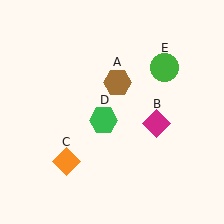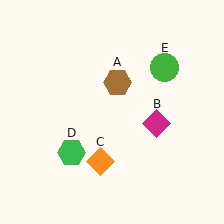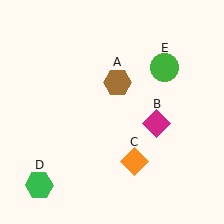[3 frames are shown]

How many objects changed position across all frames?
2 objects changed position: orange diamond (object C), green hexagon (object D).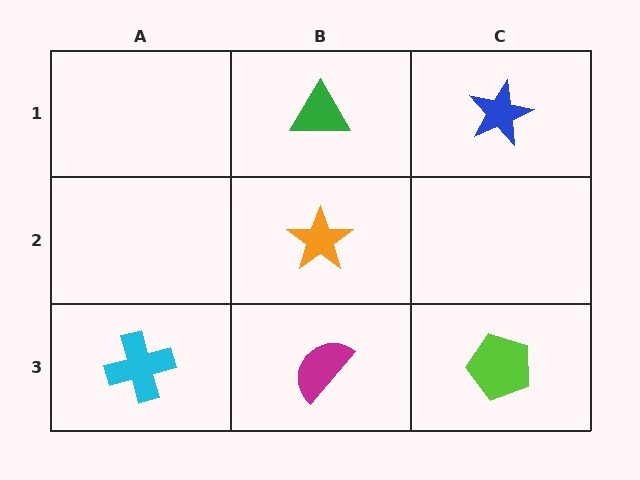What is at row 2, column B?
An orange star.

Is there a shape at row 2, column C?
No, that cell is empty.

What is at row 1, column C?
A blue star.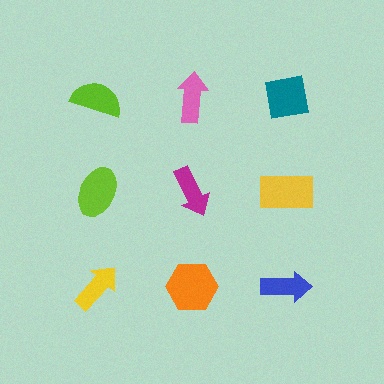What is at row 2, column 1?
A lime ellipse.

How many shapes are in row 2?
3 shapes.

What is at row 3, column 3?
A blue arrow.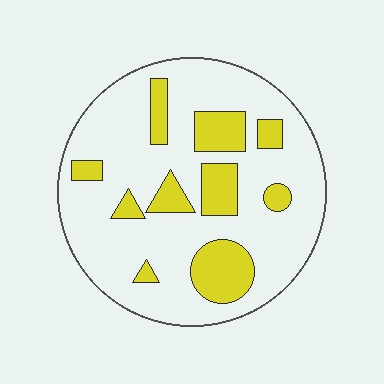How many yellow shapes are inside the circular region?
10.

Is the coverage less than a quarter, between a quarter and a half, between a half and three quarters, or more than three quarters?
Less than a quarter.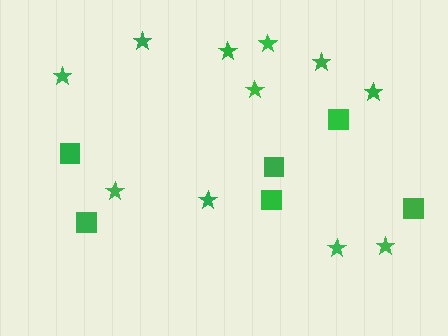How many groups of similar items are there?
There are 2 groups: one group of stars (11) and one group of squares (6).